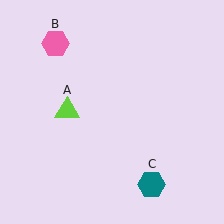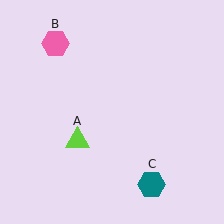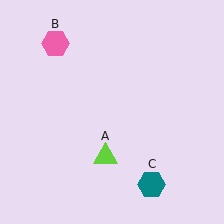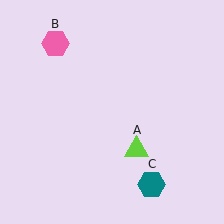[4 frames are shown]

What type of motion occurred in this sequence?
The lime triangle (object A) rotated counterclockwise around the center of the scene.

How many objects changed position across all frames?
1 object changed position: lime triangle (object A).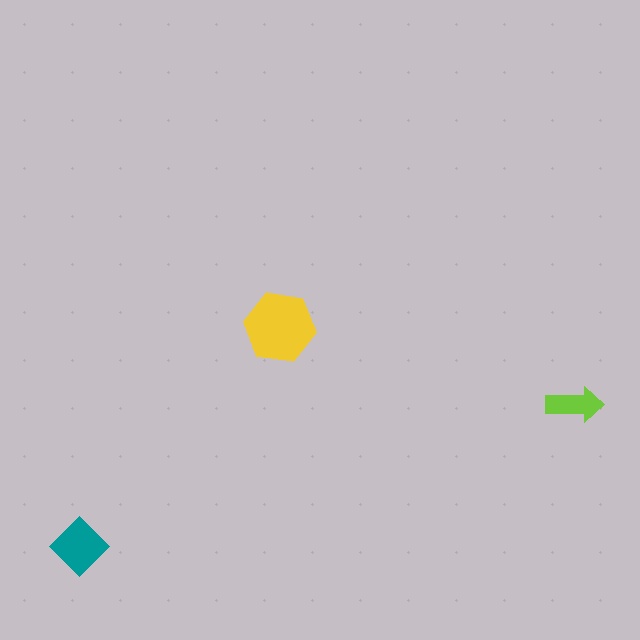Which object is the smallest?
The lime arrow.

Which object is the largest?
The yellow hexagon.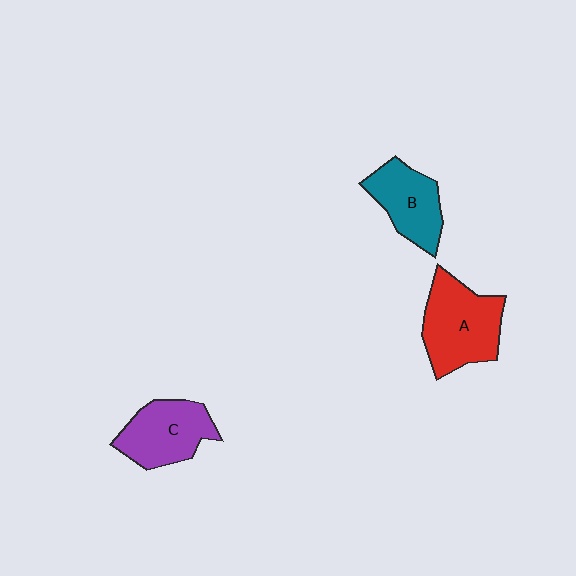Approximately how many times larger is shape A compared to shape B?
Approximately 1.4 times.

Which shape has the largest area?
Shape A (red).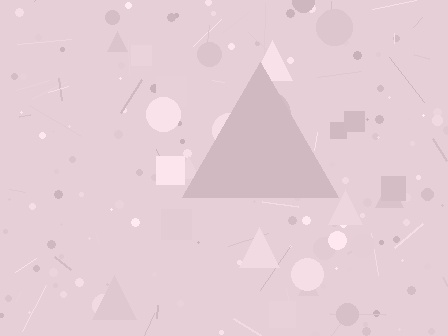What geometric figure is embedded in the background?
A triangle is embedded in the background.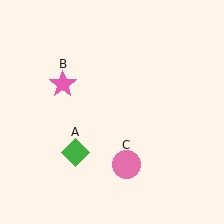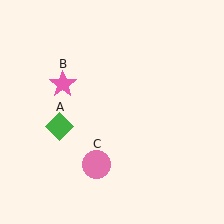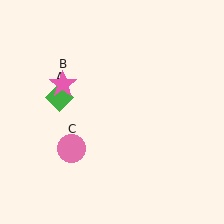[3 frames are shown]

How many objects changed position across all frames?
2 objects changed position: green diamond (object A), pink circle (object C).